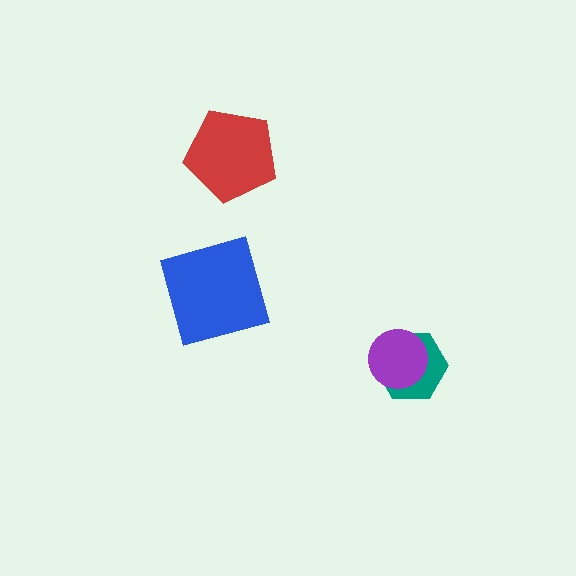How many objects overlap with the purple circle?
1 object overlaps with the purple circle.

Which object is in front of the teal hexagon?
The purple circle is in front of the teal hexagon.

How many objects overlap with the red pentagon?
0 objects overlap with the red pentagon.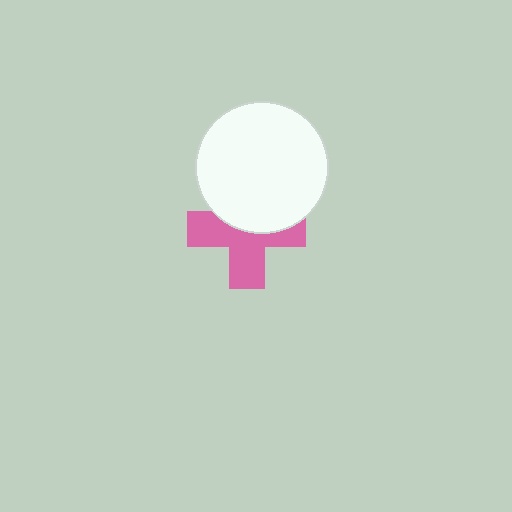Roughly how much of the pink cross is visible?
About half of it is visible (roughly 58%).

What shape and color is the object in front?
The object in front is a white circle.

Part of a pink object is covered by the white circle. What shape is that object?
It is a cross.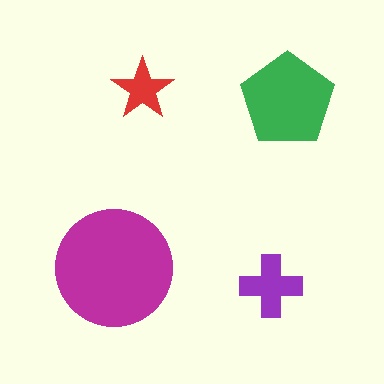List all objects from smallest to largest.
The red star, the purple cross, the green pentagon, the magenta circle.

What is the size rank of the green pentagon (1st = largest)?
2nd.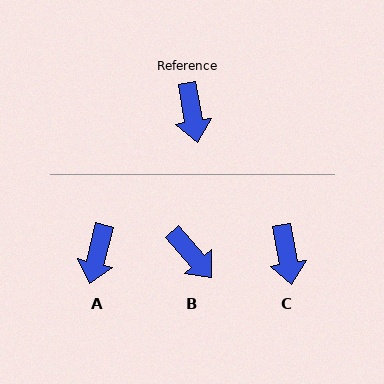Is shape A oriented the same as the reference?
No, it is off by about 24 degrees.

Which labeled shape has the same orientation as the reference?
C.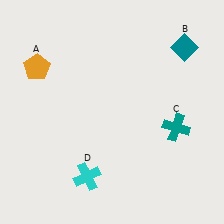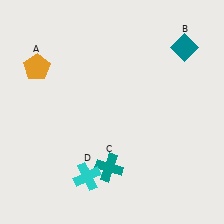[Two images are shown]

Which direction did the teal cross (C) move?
The teal cross (C) moved left.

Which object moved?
The teal cross (C) moved left.